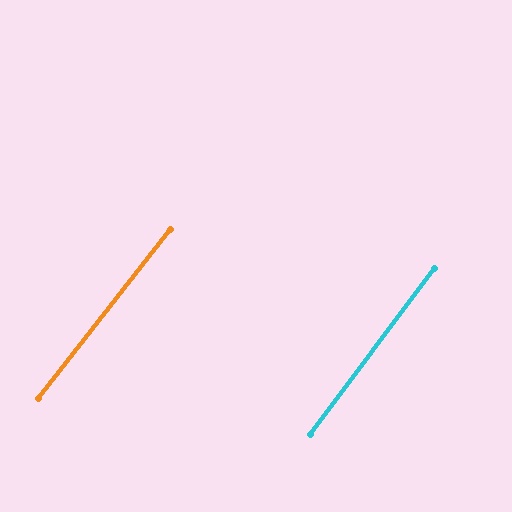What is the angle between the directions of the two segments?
Approximately 1 degree.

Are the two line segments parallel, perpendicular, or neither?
Parallel — their directions differ by only 1.3°.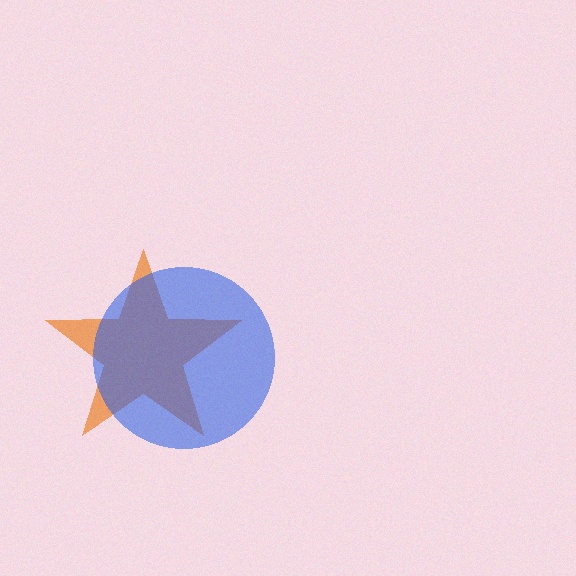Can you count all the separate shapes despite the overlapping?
Yes, there are 2 separate shapes.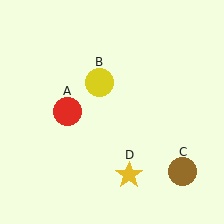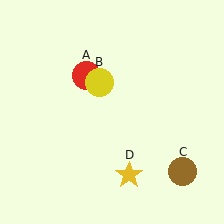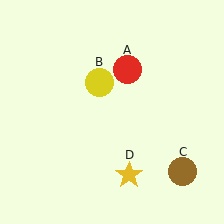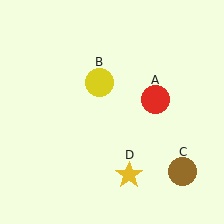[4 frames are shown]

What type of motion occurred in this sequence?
The red circle (object A) rotated clockwise around the center of the scene.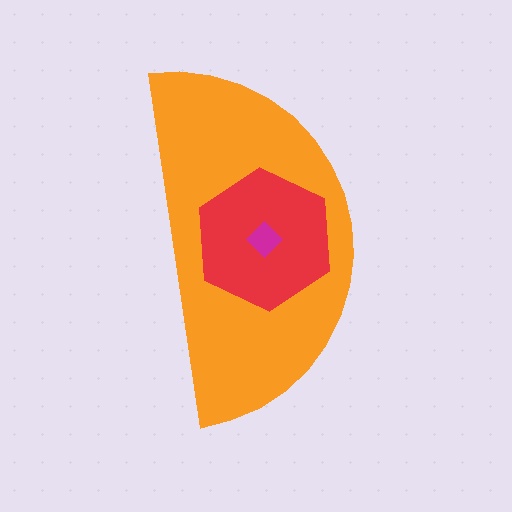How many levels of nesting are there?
3.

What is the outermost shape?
The orange semicircle.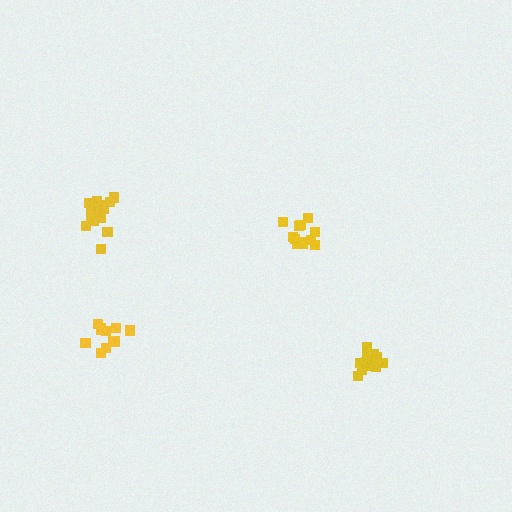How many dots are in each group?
Group 1: 12 dots, Group 2: 12 dots, Group 3: 17 dots, Group 4: 14 dots (55 total).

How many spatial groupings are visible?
There are 4 spatial groupings.